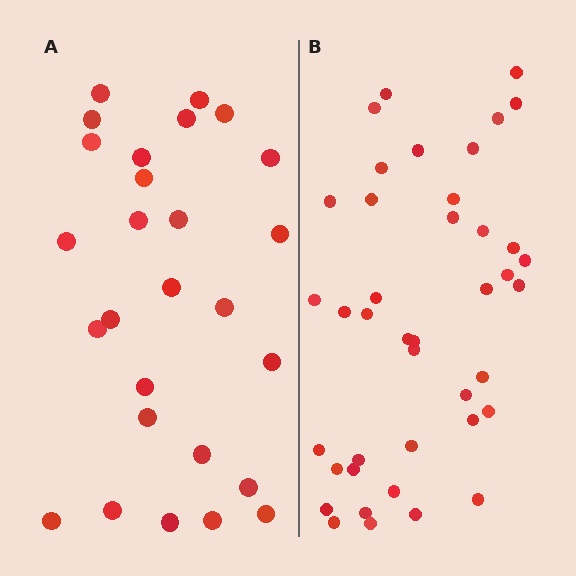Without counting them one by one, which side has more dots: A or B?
Region B (the right region) has more dots.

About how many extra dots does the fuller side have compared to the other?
Region B has approximately 15 more dots than region A.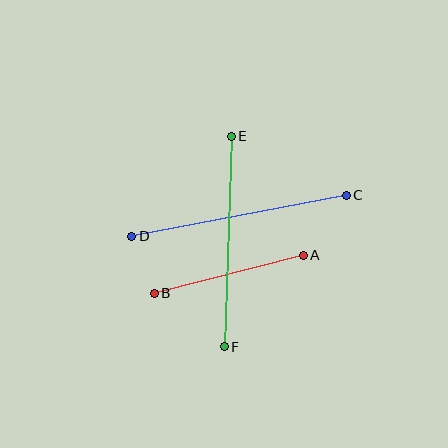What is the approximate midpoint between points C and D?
The midpoint is at approximately (239, 216) pixels.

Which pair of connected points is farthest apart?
Points C and D are farthest apart.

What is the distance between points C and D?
The distance is approximately 218 pixels.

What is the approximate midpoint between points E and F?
The midpoint is at approximately (228, 241) pixels.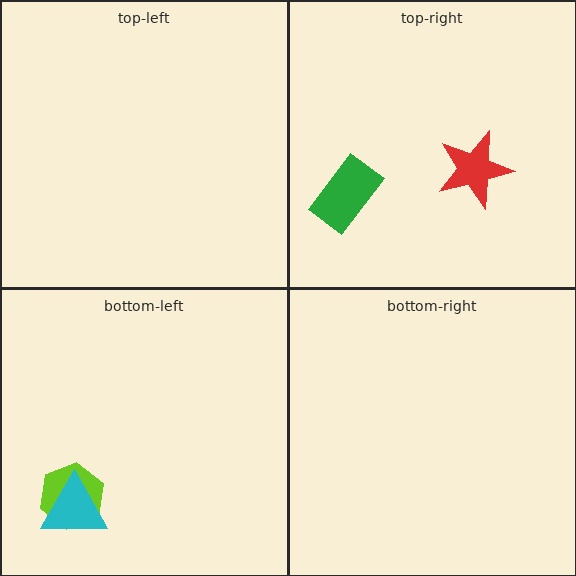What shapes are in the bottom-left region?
The lime hexagon, the cyan triangle.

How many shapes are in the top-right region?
2.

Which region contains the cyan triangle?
The bottom-left region.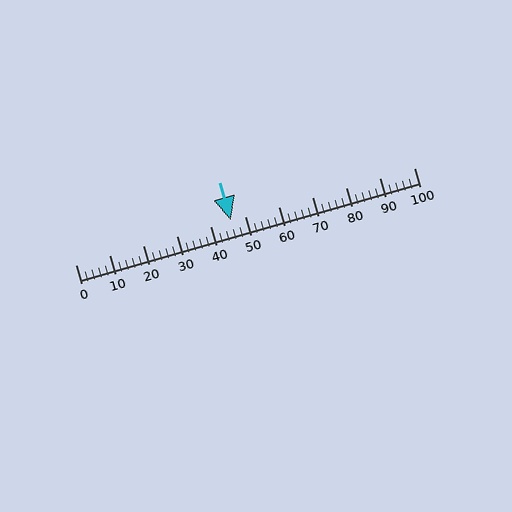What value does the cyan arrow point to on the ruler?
The cyan arrow points to approximately 46.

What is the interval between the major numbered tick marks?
The major tick marks are spaced 10 units apart.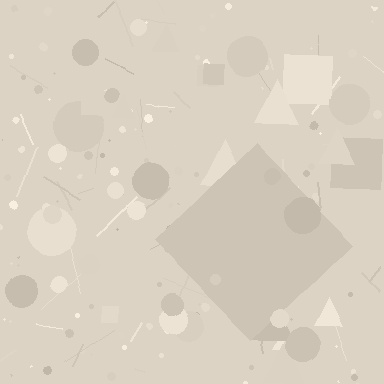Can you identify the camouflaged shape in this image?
The camouflaged shape is a diamond.